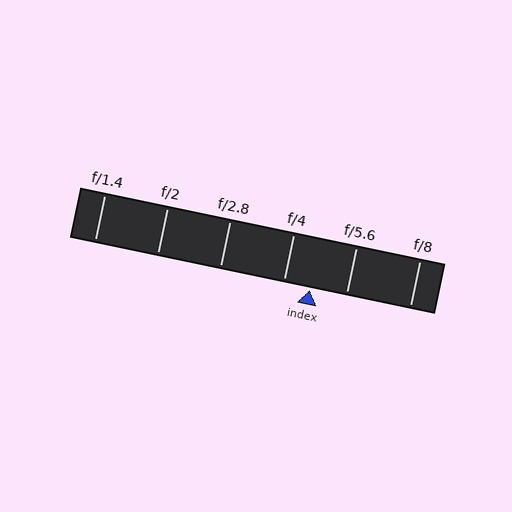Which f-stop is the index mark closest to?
The index mark is closest to f/4.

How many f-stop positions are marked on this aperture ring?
There are 6 f-stop positions marked.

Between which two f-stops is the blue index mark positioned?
The index mark is between f/4 and f/5.6.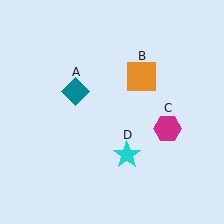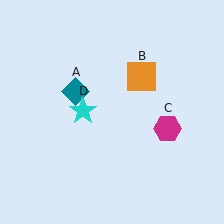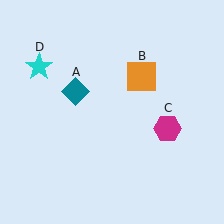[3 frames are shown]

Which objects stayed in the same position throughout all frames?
Teal diamond (object A) and orange square (object B) and magenta hexagon (object C) remained stationary.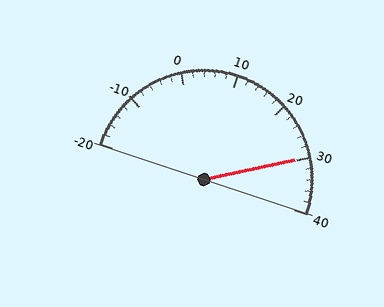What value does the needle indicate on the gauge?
The needle indicates approximately 30.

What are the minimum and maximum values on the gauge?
The gauge ranges from -20 to 40.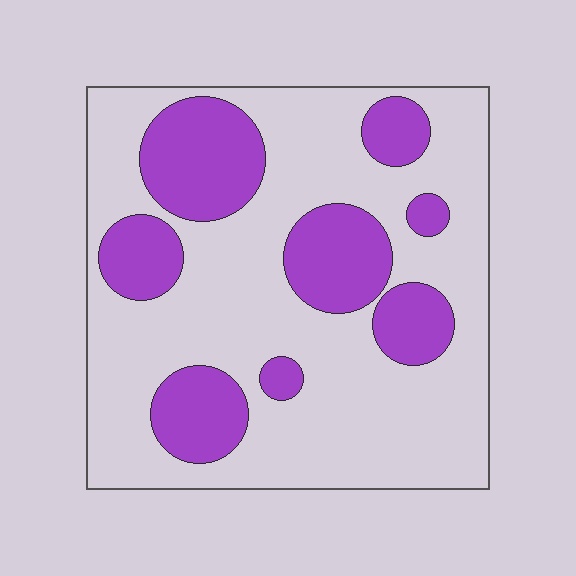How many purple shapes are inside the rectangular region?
8.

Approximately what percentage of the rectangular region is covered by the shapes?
Approximately 30%.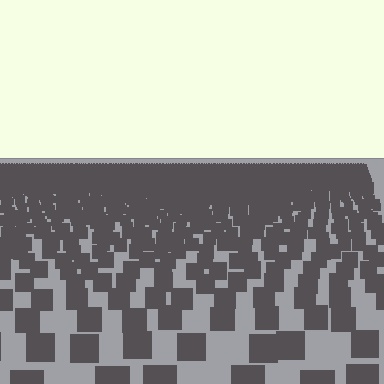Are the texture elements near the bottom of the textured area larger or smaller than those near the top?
Larger. Near the bottom, elements are closer to the viewer and appear at a bigger on-screen size.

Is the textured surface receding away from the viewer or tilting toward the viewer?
The surface is receding away from the viewer. Texture elements get smaller and denser toward the top.